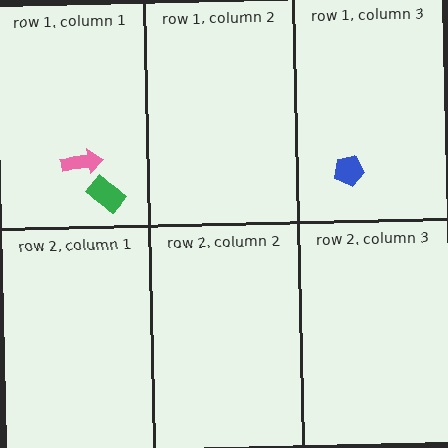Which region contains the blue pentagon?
The row 1, column 3 region.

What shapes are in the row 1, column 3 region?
The blue pentagon.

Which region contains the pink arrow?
The row 1, column 1 region.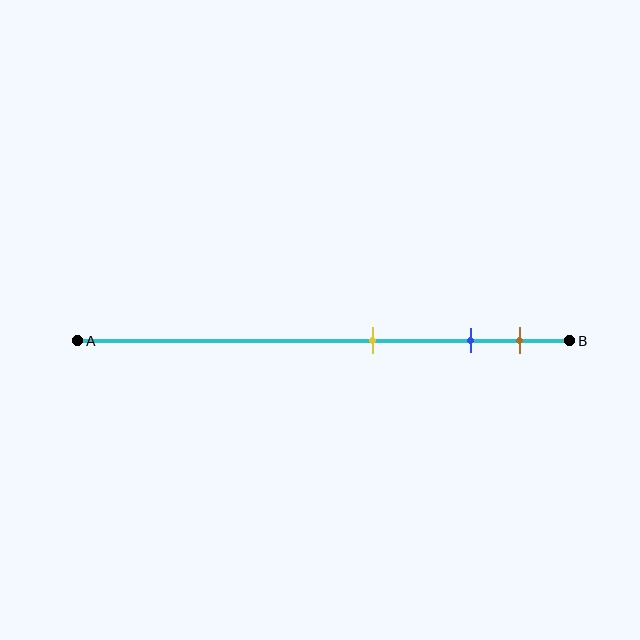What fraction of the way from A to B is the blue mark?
The blue mark is approximately 80% (0.8) of the way from A to B.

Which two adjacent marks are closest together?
The blue and brown marks are the closest adjacent pair.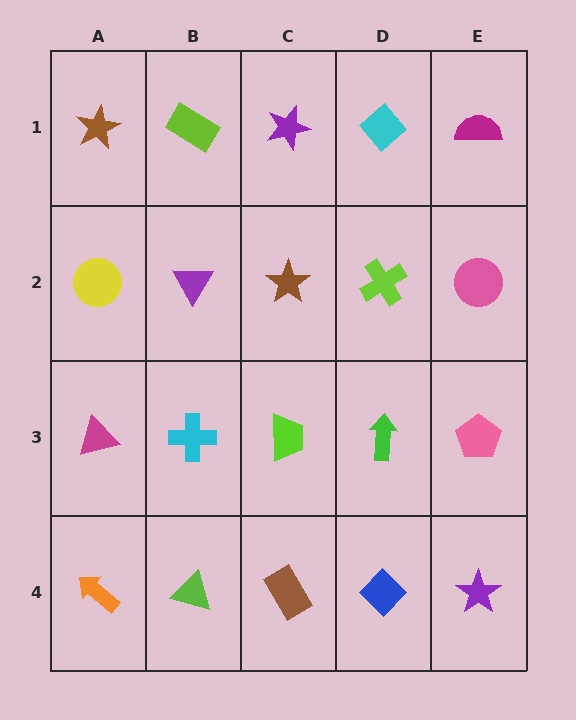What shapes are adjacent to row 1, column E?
A pink circle (row 2, column E), a cyan diamond (row 1, column D).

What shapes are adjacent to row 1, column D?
A lime cross (row 2, column D), a purple star (row 1, column C), a magenta semicircle (row 1, column E).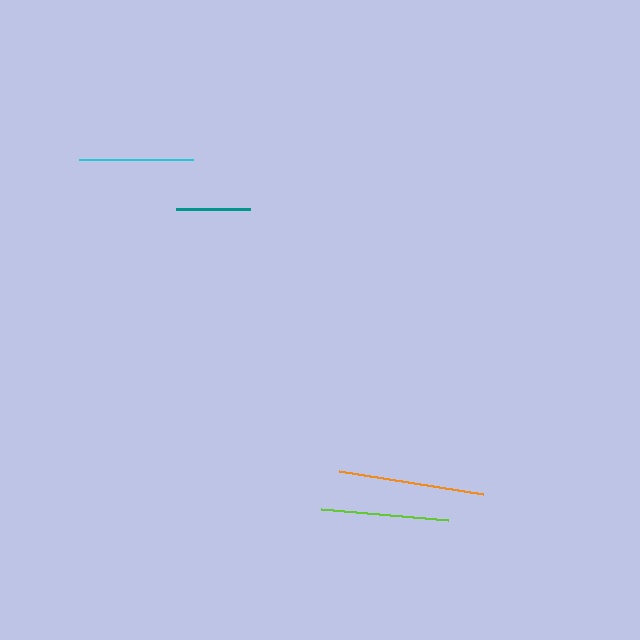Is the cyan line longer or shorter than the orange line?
The orange line is longer than the cyan line.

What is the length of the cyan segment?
The cyan segment is approximately 114 pixels long.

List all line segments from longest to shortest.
From longest to shortest: orange, lime, cyan, teal.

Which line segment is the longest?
The orange line is the longest at approximately 145 pixels.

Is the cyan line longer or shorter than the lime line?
The lime line is longer than the cyan line.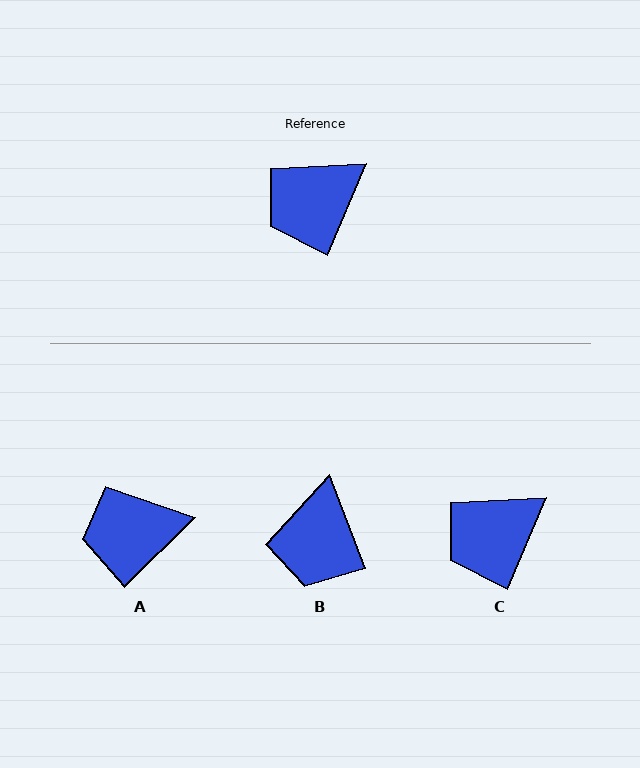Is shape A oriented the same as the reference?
No, it is off by about 22 degrees.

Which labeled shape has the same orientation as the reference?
C.